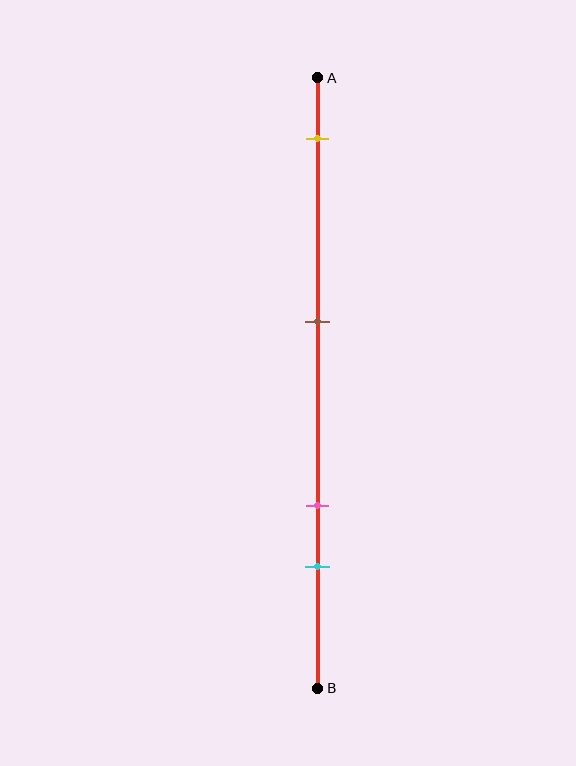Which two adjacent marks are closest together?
The pink and cyan marks are the closest adjacent pair.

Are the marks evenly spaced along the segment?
No, the marks are not evenly spaced.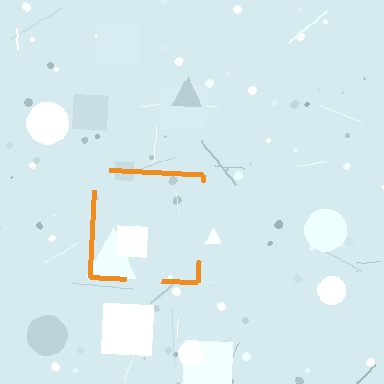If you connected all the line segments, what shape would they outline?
They would outline a square.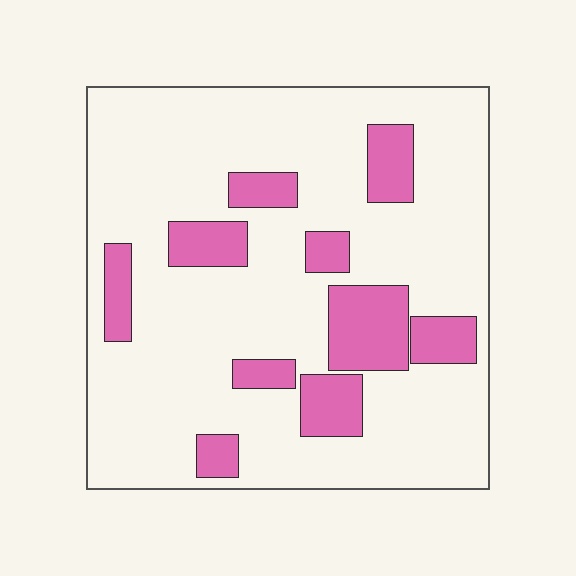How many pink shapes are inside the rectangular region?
10.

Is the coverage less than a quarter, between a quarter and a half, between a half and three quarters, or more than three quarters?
Less than a quarter.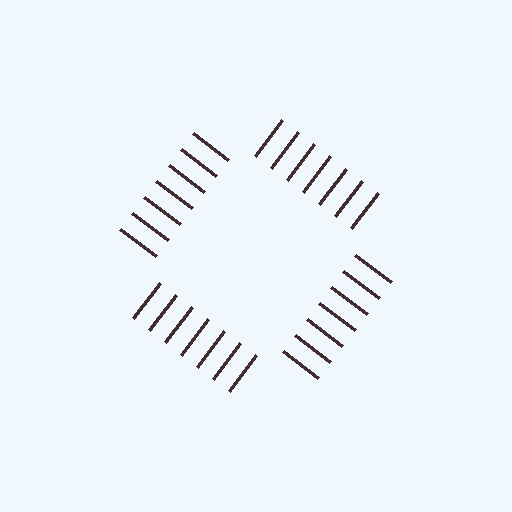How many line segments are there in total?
28 — 7 along each of the 4 edges.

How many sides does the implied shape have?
4 sides — the line-ends trace a square.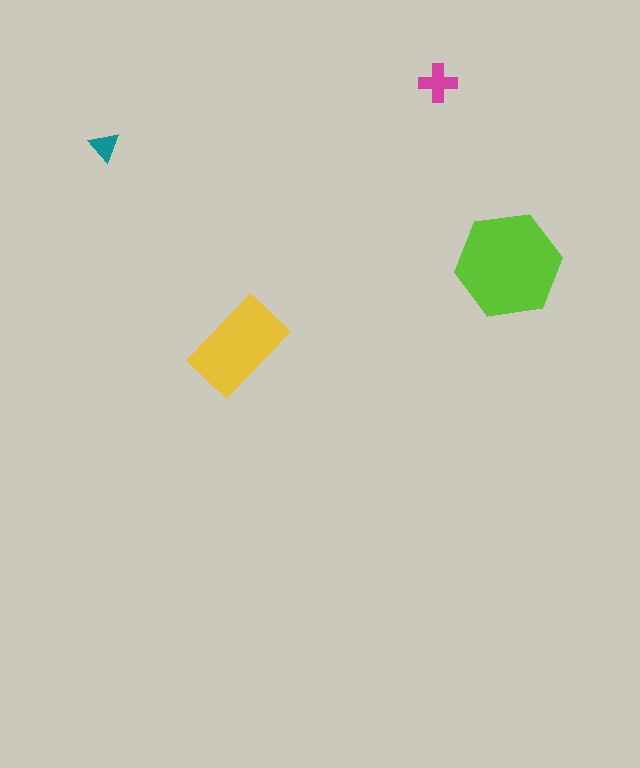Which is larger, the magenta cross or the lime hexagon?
The lime hexagon.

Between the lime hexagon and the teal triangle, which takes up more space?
The lime hexagon.